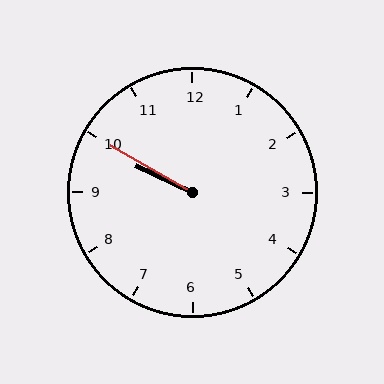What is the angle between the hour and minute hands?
Approximately 5 degrees.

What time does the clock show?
9:50.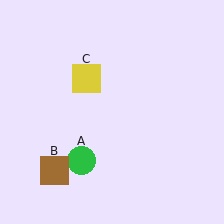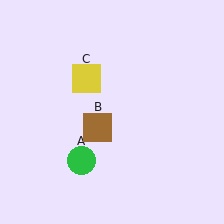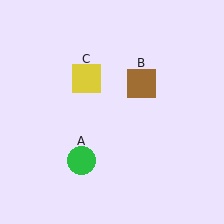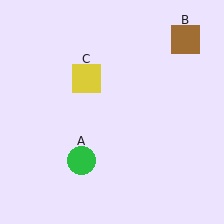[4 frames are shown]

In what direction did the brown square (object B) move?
The brown square (object B) moved up and to the right.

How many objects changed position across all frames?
1 object changed position: brown square (object B).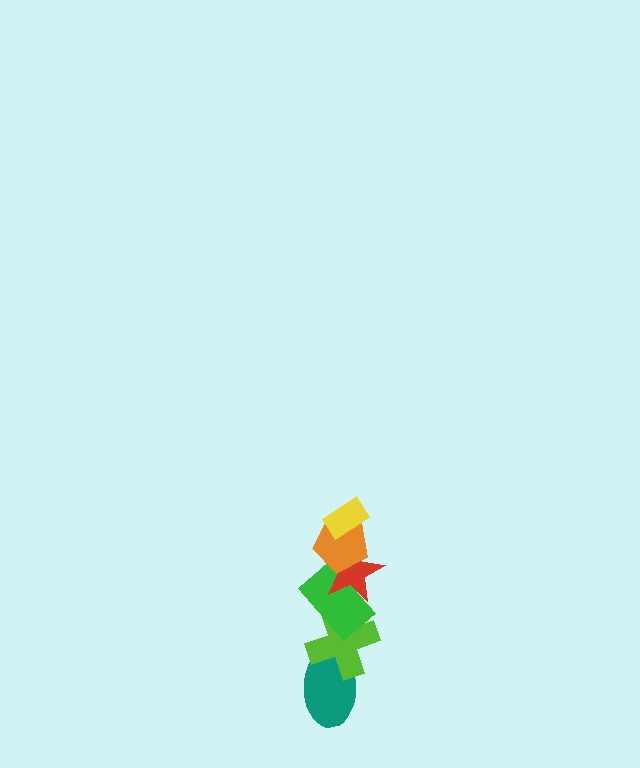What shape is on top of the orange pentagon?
The yellow rectangle is on top of the orange pentagon.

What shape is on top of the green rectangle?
The red star is on top of the green rectangle.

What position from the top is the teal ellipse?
The teal ellipse is 6th from the top.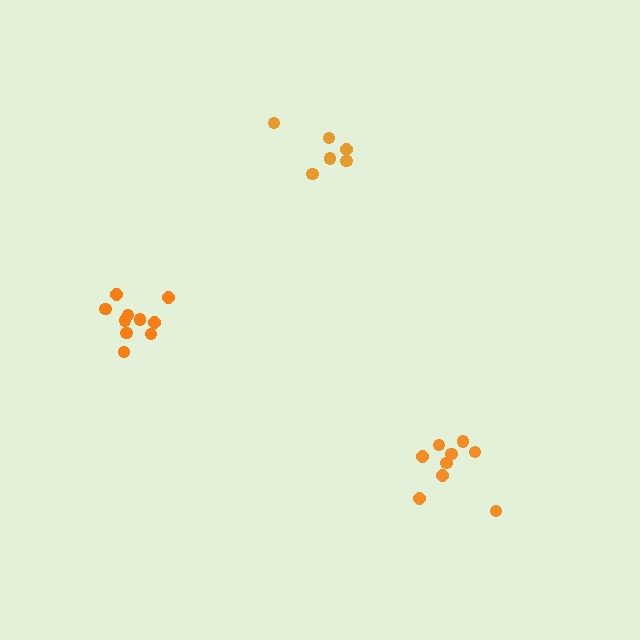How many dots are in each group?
Group 1: 9 dots, Group 2: 6 dots, Group 3: 10 dots (25 total).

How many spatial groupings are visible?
There are 3 spatial groupings.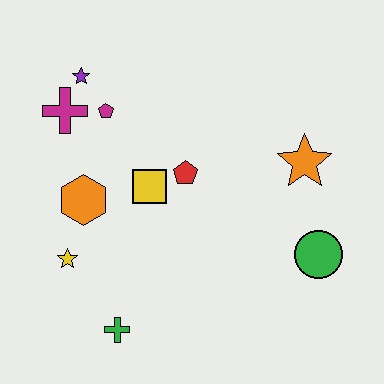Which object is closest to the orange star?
The green circle is closest to the orange star.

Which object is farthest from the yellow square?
The green circle is farthest from the yellow square.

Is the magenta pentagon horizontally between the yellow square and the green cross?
No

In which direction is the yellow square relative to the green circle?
The yellow square is to the left of the green circle.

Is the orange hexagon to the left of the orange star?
Yes